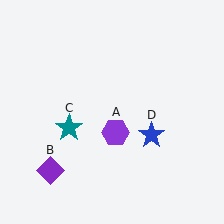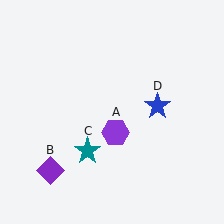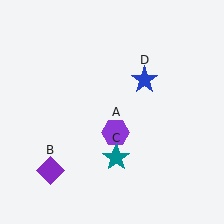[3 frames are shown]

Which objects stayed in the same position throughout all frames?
Purple hexagon (object A) and purple diamond (object B) remained stationary.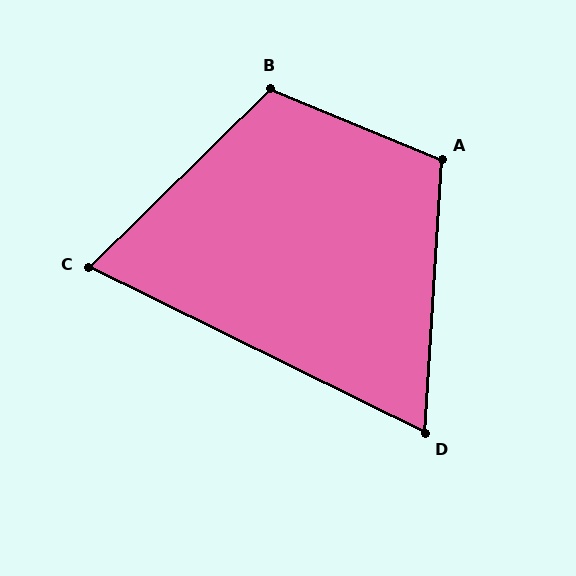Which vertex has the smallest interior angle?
D, at approximately 67 degrees.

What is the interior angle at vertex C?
Approximately 71 degrees (acute).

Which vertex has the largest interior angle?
B, at approximately 113 degrees.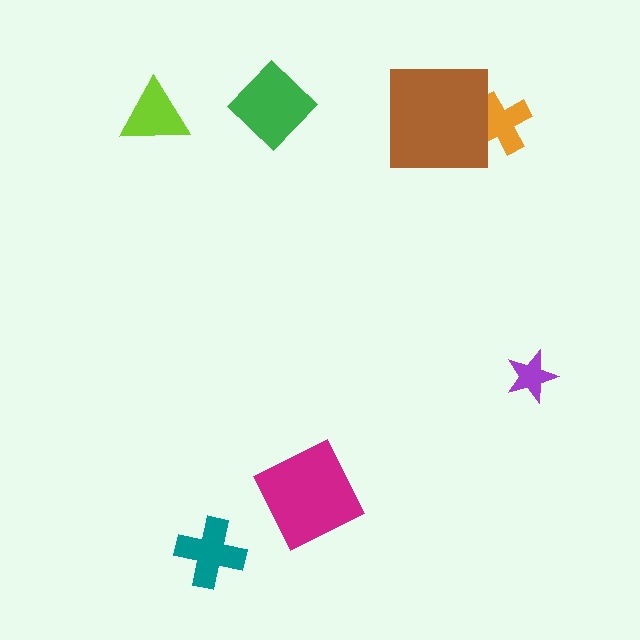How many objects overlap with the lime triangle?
0 objects overlap with the lime triangle.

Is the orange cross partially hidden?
Yes, it is partially covered by another shape.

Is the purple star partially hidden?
No, no other shape covers it.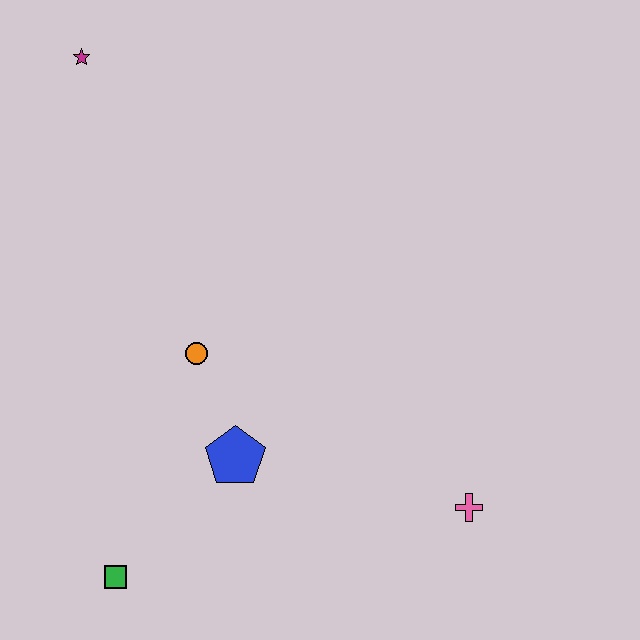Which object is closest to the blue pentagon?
The orange circle is closest to the blue pentagon.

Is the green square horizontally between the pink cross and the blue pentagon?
No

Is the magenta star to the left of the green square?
Yes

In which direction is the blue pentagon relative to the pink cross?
The blue pentagon is to the left of the pink cross.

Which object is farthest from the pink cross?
The magenta star is farthest from the pink cross.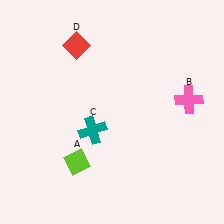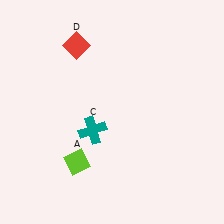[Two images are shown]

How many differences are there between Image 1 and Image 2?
There is 1 difference between the two images.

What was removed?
The pink cross (B) was removed in Image 2.